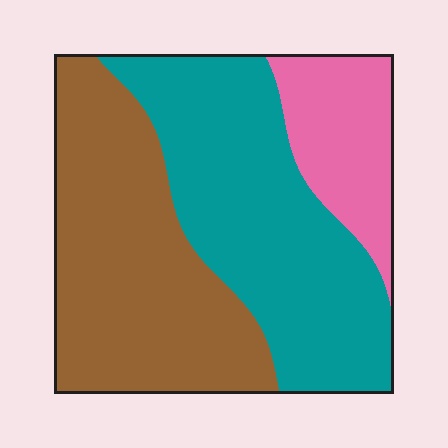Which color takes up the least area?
Pink, at roughly 15%.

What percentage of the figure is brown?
Brown takes up about two fifths (2/5) of the figure.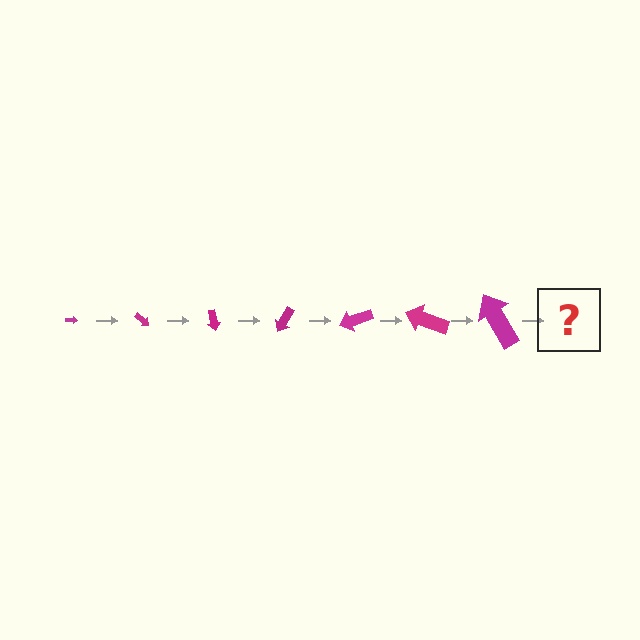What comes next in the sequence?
The next element should be an arrow, larger than the previous one and rotated 280 degrees from the start.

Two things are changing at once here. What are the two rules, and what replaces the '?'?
The two rules are that the arrow grows larger each step and it rotates 40 degrees each step. The '?' should be an arrow, larger than the previous one and rotated 280 degrees from the start.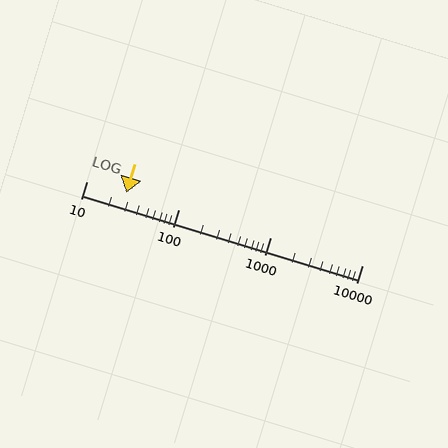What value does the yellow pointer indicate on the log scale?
The pointer indicates approximately 27.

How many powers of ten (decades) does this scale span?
The scale spans 3 decades, from 10 to 10000.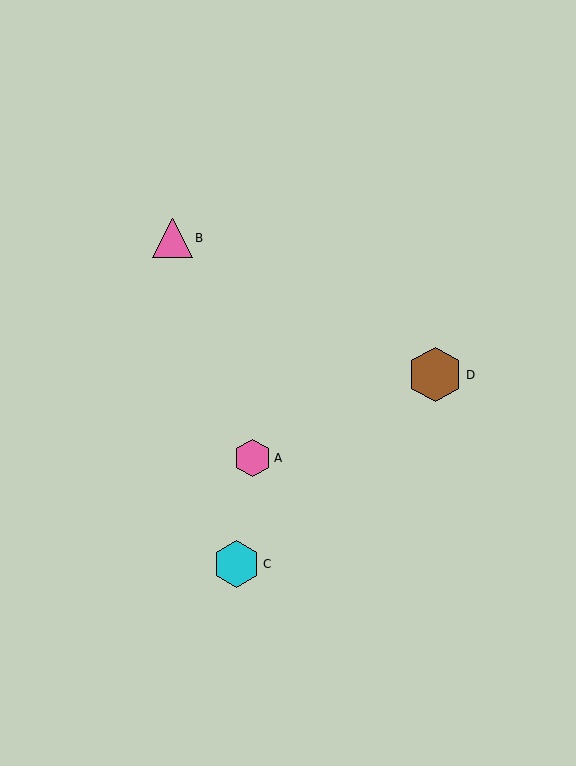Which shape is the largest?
The brown hexagon (labeled D) is the largest.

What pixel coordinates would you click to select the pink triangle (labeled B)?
Click at (172, 238) to select the pink triangle B.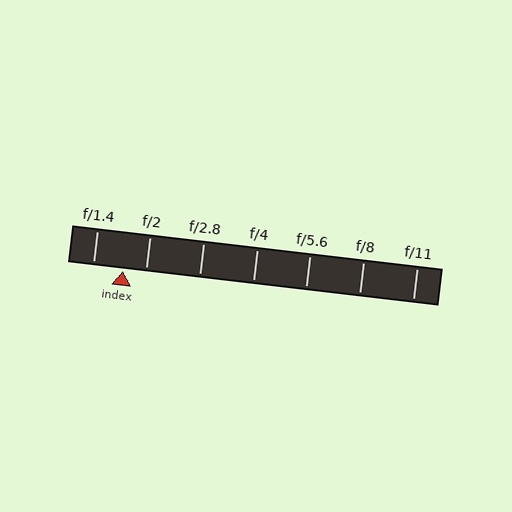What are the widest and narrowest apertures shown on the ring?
The widest aperture shown is f/1.4 and the narrowest is f/11.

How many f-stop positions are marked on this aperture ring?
There are 7 f-stop positions marked.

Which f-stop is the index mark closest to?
The index mark is closest to f/2.